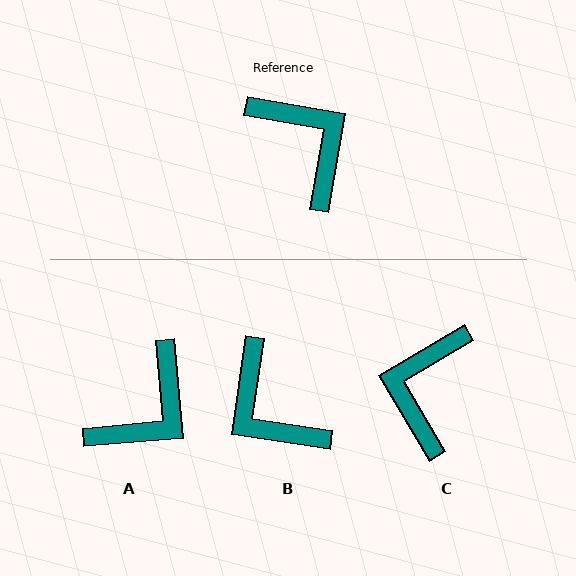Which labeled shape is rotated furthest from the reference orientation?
B, about 179 degrees away.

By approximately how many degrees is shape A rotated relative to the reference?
Approximately 75 degrees clockwise.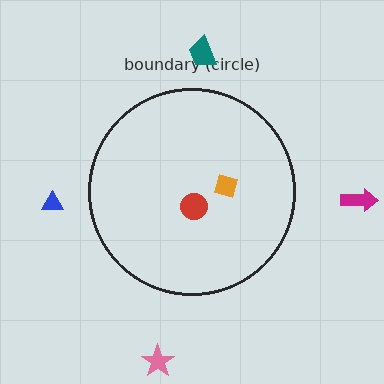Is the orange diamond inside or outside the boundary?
Inside.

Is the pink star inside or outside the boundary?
Outside.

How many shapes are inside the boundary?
2 inside, 4 outside.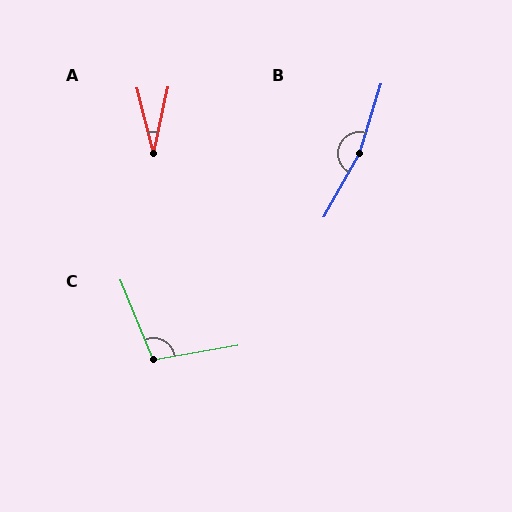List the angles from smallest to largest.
A (26°), C (102°), B (168°).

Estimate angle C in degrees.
Approximately 102 degrees.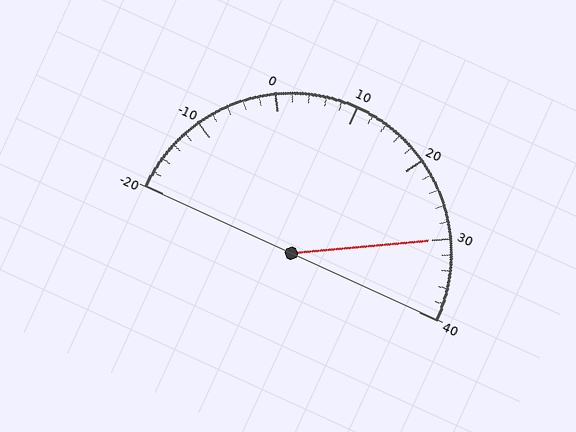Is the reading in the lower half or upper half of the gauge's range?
The reading is in the upper half of the range (-20 to 40).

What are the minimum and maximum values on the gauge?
The gauge ranges from -20 to 40.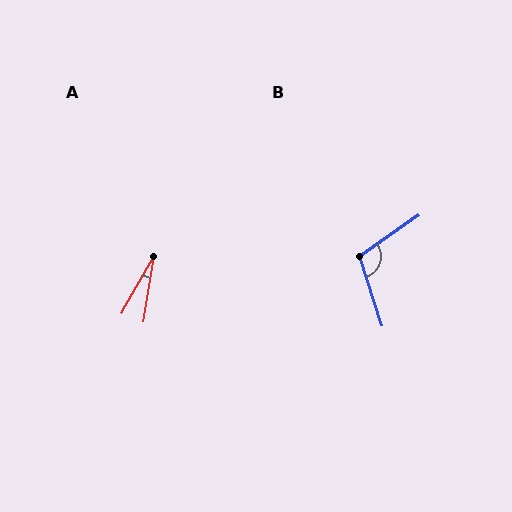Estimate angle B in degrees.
Approximately 107 degrees.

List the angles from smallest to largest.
A (20°), B (107°).